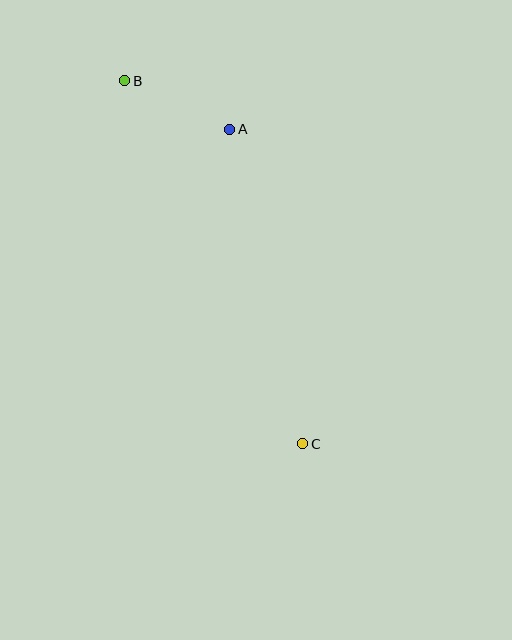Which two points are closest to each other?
Points A and B are closest to each other.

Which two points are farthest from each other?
Points B and C are farthest from each other.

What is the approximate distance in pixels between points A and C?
The distance between A and C is approximately 323 pixels.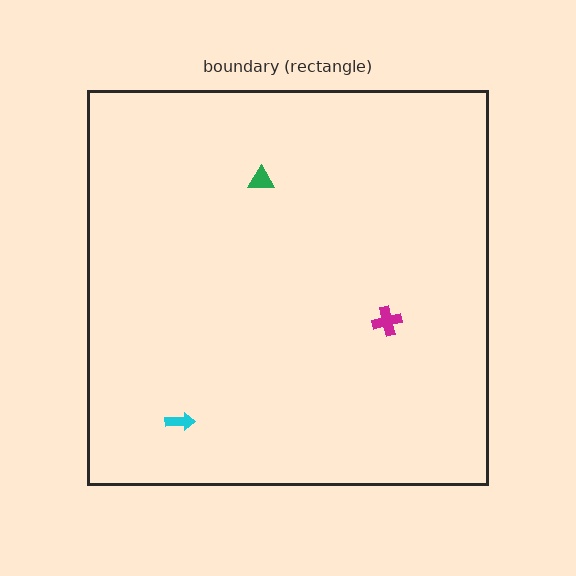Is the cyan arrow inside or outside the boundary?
Inside.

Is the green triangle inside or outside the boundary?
Inside.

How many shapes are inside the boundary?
3 inside, 0 outside.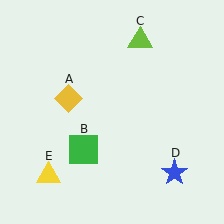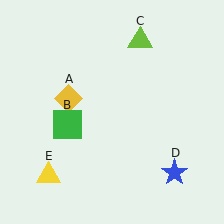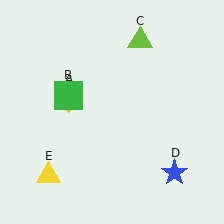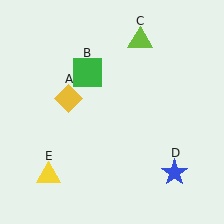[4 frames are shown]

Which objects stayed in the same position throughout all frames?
Yellow diamond (object A) and lime triangle (object C) and blue star (object D) and yellow triangle (object E) remained stationary.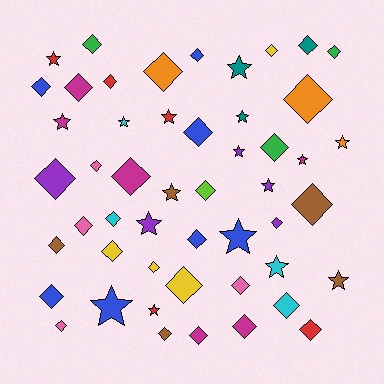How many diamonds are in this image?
There are 33 diamonds.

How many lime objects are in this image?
There is 1 lime object.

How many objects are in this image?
There are 50 objects.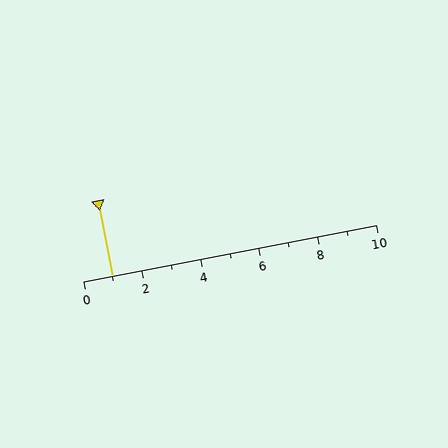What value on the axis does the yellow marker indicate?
The marker indicates approximately 1.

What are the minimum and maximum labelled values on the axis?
The axis runs from 0 to 10.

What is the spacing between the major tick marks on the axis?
The major ticks are spaced 2 apart.